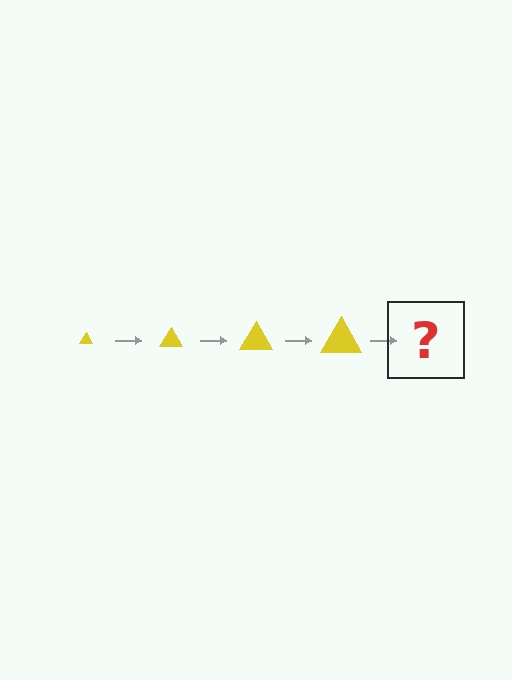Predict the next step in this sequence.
The next step is a yellow triangle, larger than the previous one.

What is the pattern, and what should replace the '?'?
The pattern is that the triangle gets progressively larger each step. The '?' should be a yellow triangle, larger than the previous one.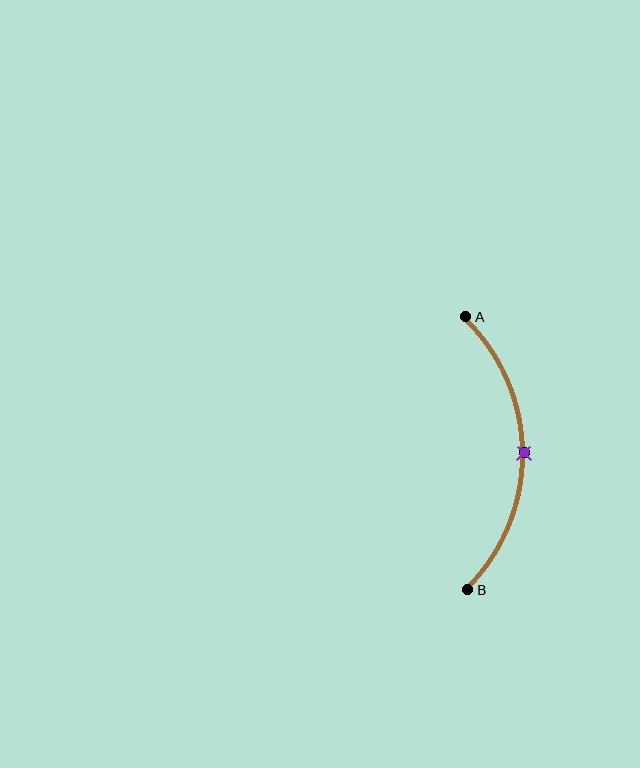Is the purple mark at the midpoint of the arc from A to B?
Yes. The purple mark lies on the arc at equal arc-length from both A and B — it is the arc midpoint.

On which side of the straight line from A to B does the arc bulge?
The arc bulges to the right of the straight line connecting A and B.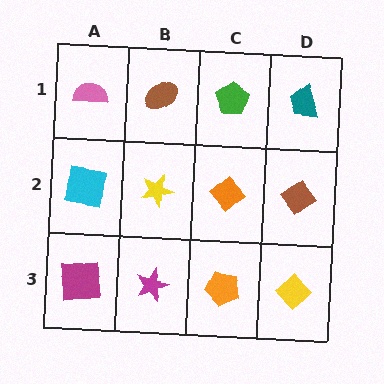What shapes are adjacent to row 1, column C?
An orange diamond (row 2, column C), a brown ellipse (row 1, column B), a teal trapezoid (row 1, column D).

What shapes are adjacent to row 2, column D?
A teal trapezoid (row 1, column D), a yellow diamond (row 3, column D), an orange diamond (row 2, column C).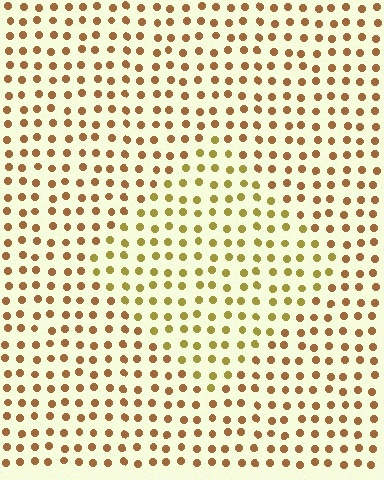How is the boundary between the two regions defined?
The boundary is defined purely by a slight shift in hue (about 29 degrees). Spacing, size, and orientation are identical on both sides.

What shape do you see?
I see a diamond.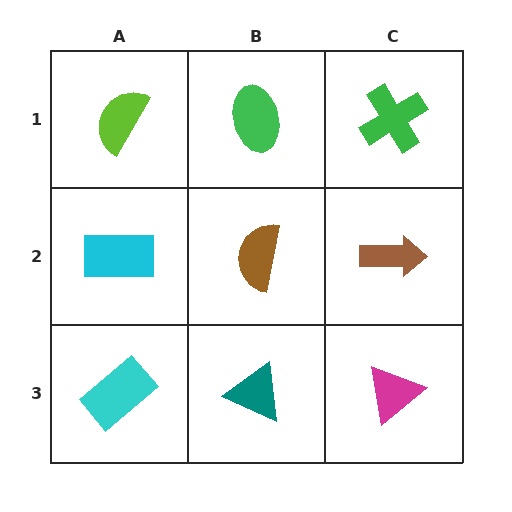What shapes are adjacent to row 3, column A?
A cyan rectangle (row 2, column A), a teal triangle (row 3, column B).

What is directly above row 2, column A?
A lime semicircle.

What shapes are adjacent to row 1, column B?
A brown semicircle (row 2, column B), a lime semicircle (row 1, column A), a green cross (row 1, column C).